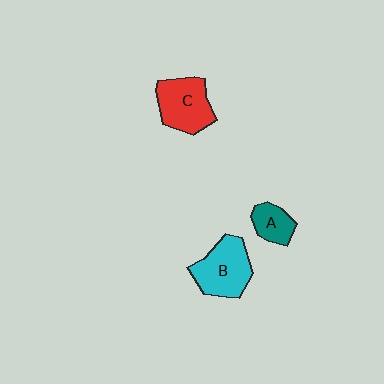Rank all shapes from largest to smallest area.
From largest to smallest: B (cyan), C (red), A (teal).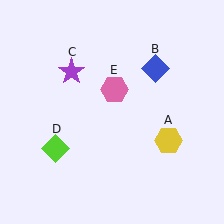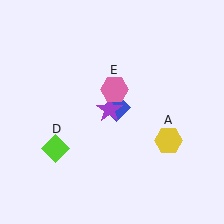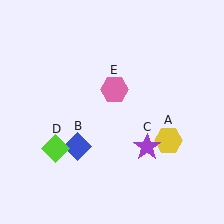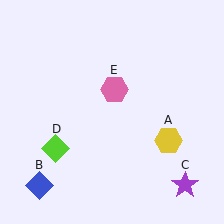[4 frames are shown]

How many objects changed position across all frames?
2 objects changed position: blue diamond (object B), purple star (object C).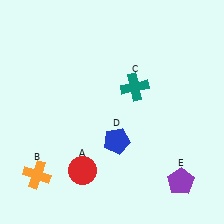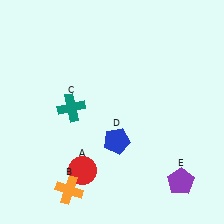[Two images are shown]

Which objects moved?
The objects that moved are: the orange cross (B), the teal cross (C).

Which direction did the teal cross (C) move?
The teal cross (C) moved left.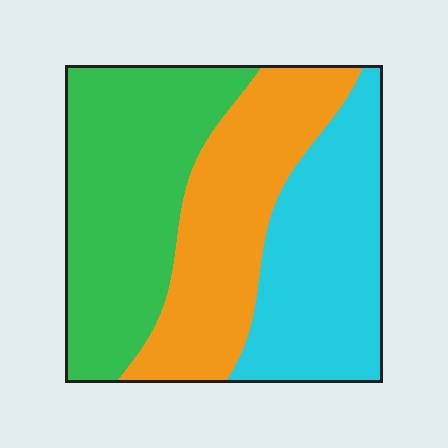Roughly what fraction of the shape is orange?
Orange takes up about one third (1/3) of the shape.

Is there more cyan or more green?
Green.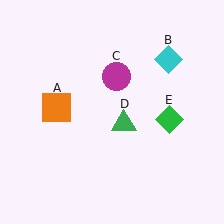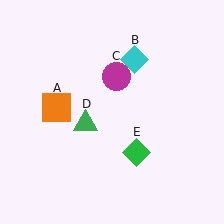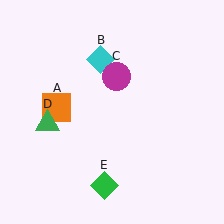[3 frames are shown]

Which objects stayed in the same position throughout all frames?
Orange square (object A) and magenta circle (object C) remained stationary.